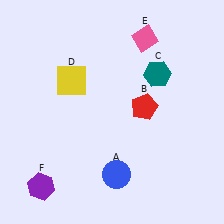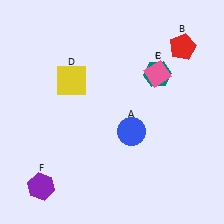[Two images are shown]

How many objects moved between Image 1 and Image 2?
3 objects moved between the two images.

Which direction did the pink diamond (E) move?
The pink diamond (E) moved down.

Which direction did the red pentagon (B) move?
The red pentagon (B) moved up.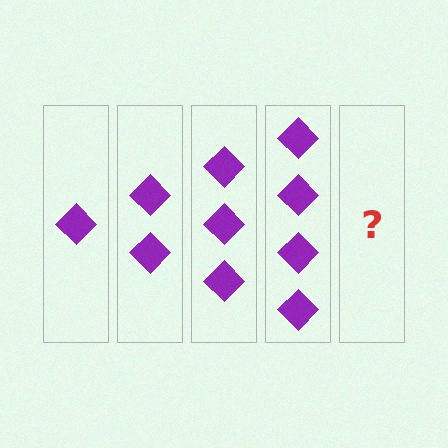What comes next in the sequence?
The next element should be 5 diamonds.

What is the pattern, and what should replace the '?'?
The pattern is that each step adds one more diamond. The '?' should be 5 diamonds.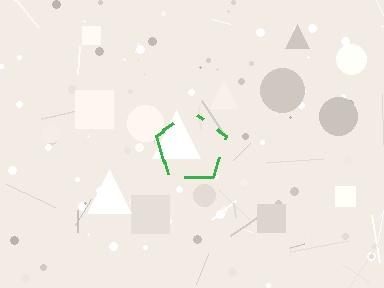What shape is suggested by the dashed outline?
The dashed outline suggests a pentagon.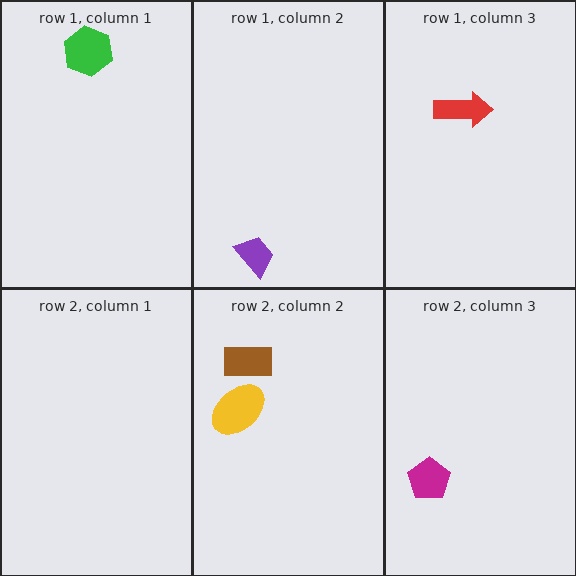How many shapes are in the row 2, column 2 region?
2.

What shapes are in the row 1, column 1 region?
The green hexagon.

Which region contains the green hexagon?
The row 1, column 1 region.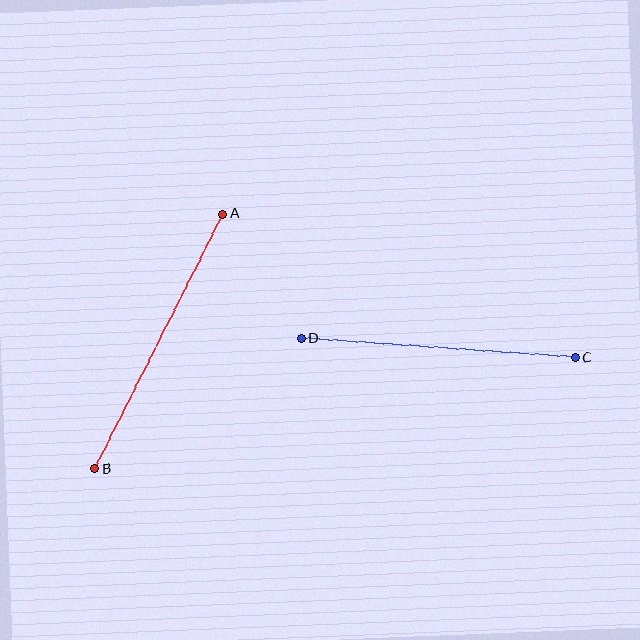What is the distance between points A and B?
The distance is approximately 285 pixels.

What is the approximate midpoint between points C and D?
The midpoint is at approximately (438, 348) pixels.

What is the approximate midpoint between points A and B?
The midpoint is at approximately (158, 341) pixels.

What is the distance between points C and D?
The distance is approximately 274 pixels.